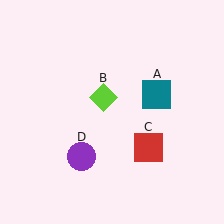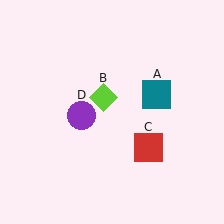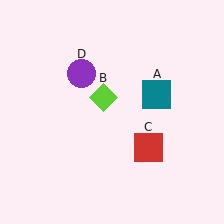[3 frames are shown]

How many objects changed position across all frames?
1 object changed position: purple circle (object D).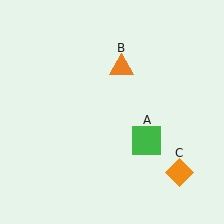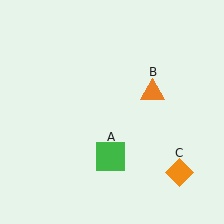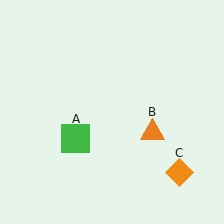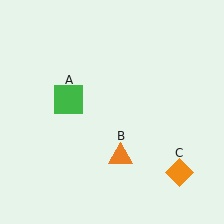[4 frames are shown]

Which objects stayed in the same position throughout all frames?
Orange diamond (object C) remained stationary.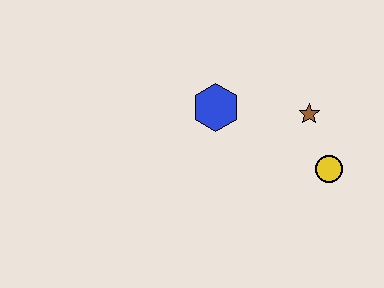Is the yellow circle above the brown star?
No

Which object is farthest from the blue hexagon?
The yellow circle is farthest from the blue hexagon.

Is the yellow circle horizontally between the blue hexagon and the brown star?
No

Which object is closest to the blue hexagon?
The brown star is closest to the blue hexagon.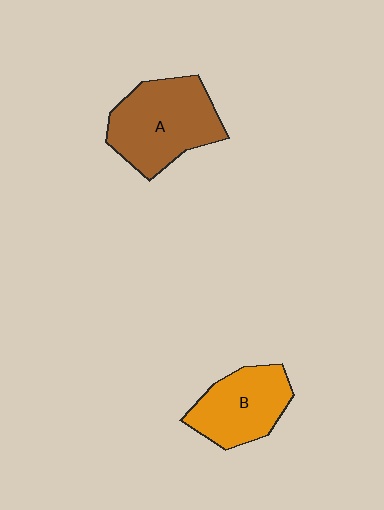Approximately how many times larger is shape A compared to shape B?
Approximately 1.3 times.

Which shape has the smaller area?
Shape B (orange).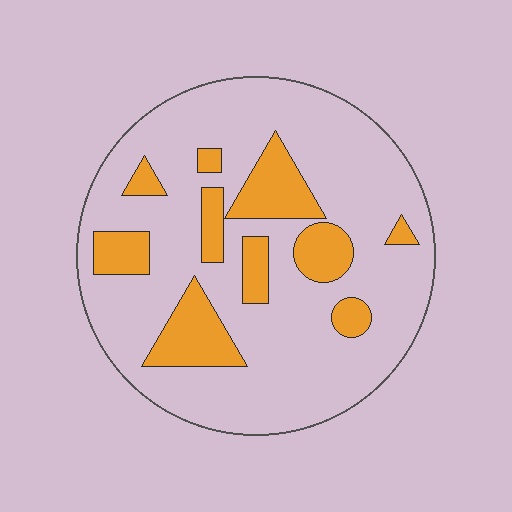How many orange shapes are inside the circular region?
10.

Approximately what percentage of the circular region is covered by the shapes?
Approximately 20%.